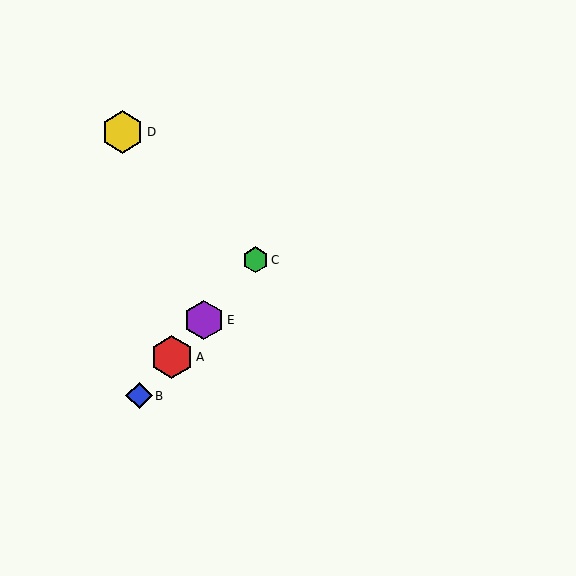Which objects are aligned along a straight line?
Objects A, B, C, E are aligned along a straight line.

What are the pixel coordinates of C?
Object C is at (255, 260).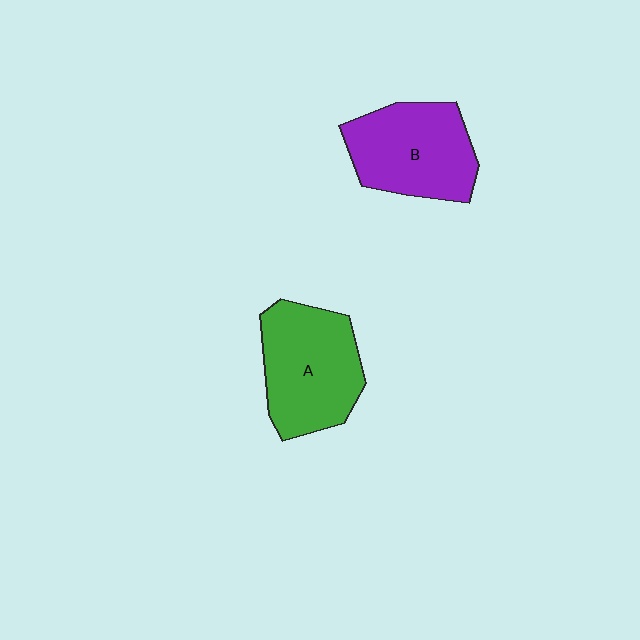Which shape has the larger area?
Shape A (green).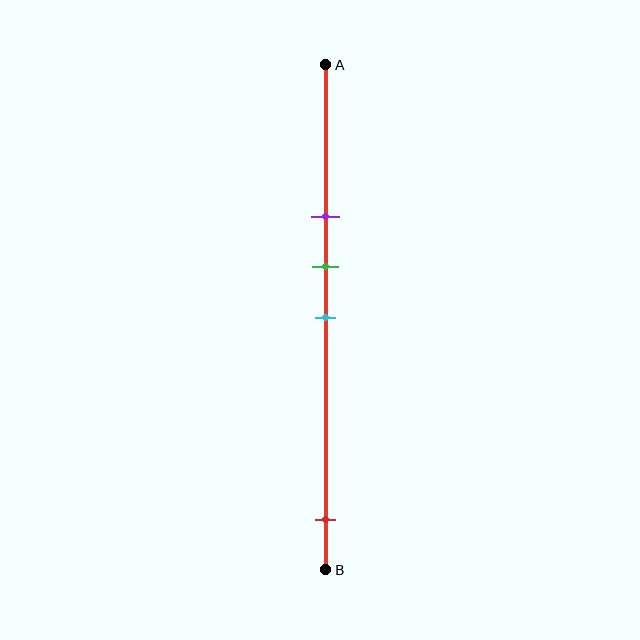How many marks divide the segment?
There are 4 marks dividing the segment.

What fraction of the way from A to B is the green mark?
The green mark is approximately 40% (0.4) of the way from A to B.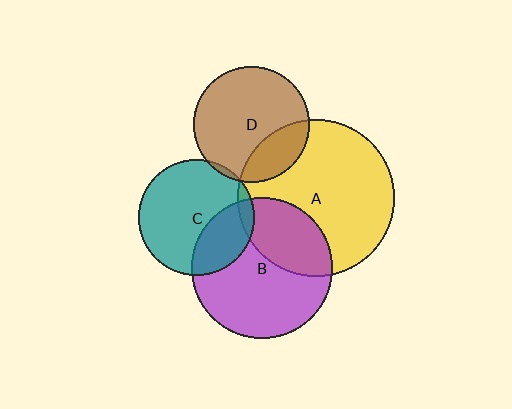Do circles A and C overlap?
Yes.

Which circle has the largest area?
Circle A (yellow).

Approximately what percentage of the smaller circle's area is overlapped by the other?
Approximately 5%.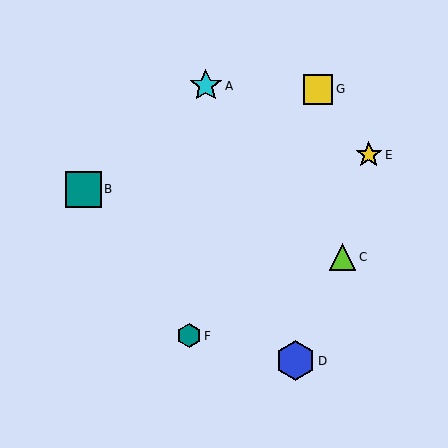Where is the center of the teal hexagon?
The center of the teal hexagon is at (189, 336).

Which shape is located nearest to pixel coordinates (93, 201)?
The teal square (labeled B) at (83, 190) is nearest to that location.